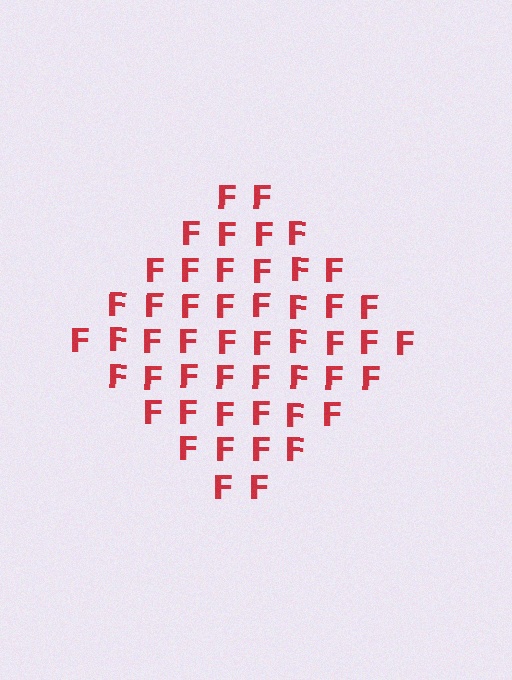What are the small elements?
The small elements are letter F's.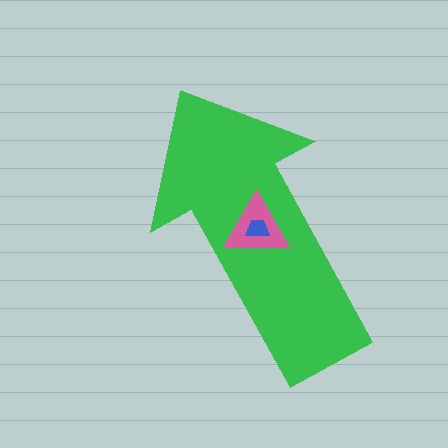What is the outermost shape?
The green arrow.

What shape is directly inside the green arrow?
The pink triangle.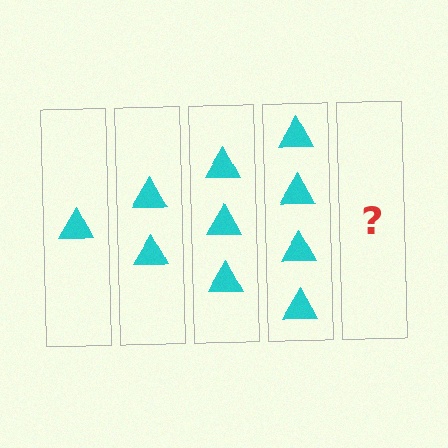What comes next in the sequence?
The next element should be 5 triangles.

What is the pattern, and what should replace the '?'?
The pattern is that each step adds one more triangle. The '?' should be 5 triangles.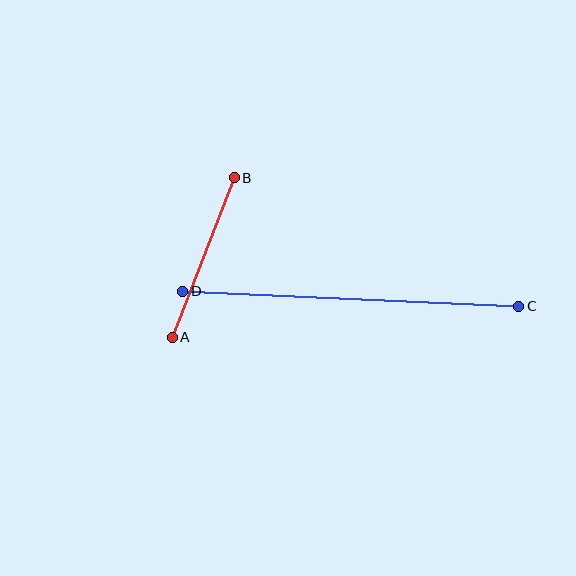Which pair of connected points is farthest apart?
Points C and D are farthest apart.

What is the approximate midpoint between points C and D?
The midpoint is at approximately (351, 299) pixels.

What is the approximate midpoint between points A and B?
The midpoint is at approximately (203, 258) pixels.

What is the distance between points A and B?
The distance is approximately 171 pixels.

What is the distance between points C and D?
The distance is approximately 337 pixels.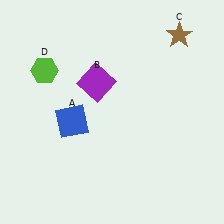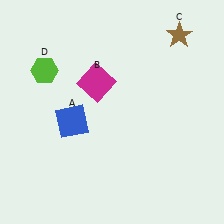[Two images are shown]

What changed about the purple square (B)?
In Image 1, B is purple. In Image 2, it changed to magenta.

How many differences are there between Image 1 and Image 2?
There is 1 difference between the two images.